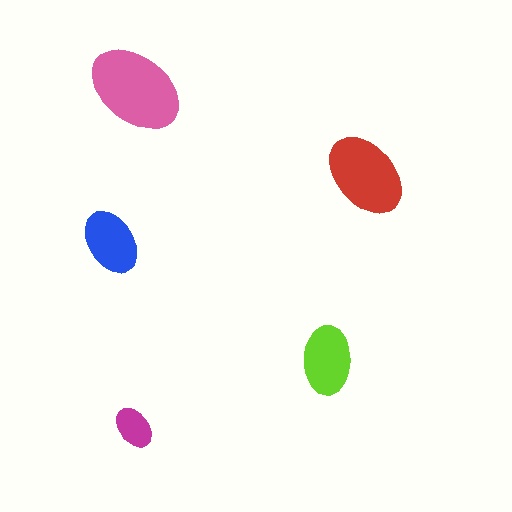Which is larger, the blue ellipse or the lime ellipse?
The lime one.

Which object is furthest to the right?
The red ellipse is rightmost.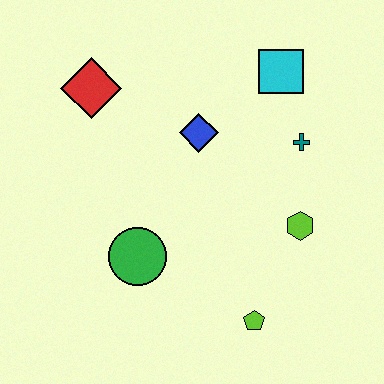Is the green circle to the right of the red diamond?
Yes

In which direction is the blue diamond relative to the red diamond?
The blue diamond is to the right of the red diamond.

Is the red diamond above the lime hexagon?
Yes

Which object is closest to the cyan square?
The teal cross is closest to the cyan square.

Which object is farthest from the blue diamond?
The lime pentagon is farthest from the blue diamond.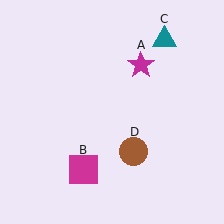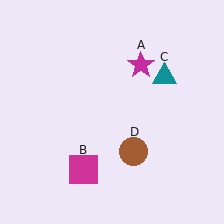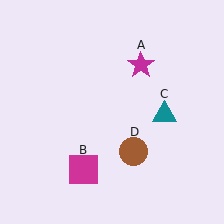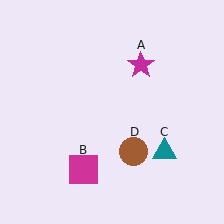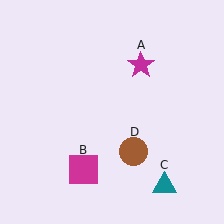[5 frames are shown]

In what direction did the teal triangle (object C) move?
The teal triangle (object C) moved down.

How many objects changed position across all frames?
1 object changed position: teal triangle (object C).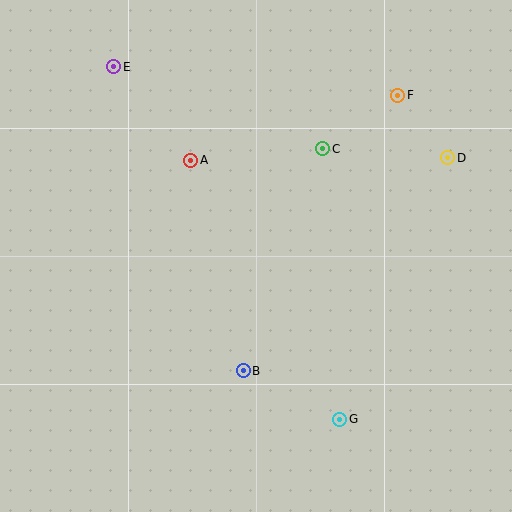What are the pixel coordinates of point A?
Point A is at (191, 160).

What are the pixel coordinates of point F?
Point F is at (398, 95).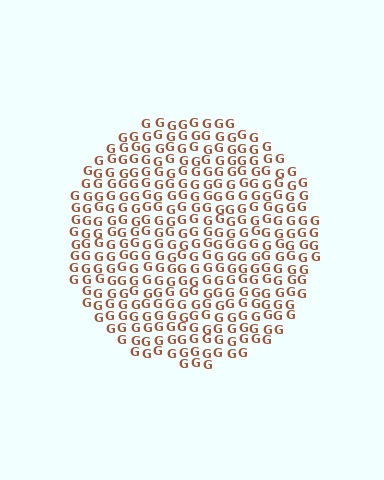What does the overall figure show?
The overall figure shows a circle.